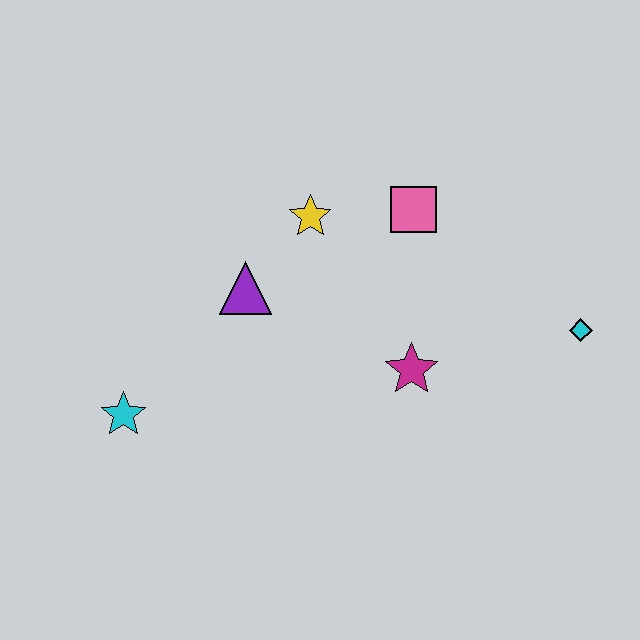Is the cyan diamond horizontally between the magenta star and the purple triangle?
No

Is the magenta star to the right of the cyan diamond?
No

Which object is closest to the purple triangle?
The yellow star is closest to the purple triangle.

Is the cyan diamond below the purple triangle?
Yes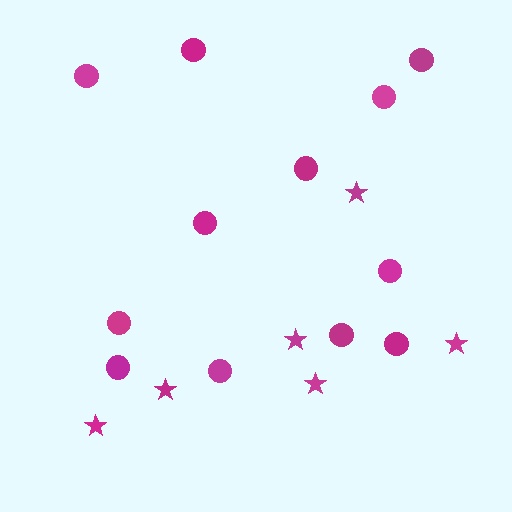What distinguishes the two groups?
There are 2 groups: one group of circles (12) and one group of stars (6).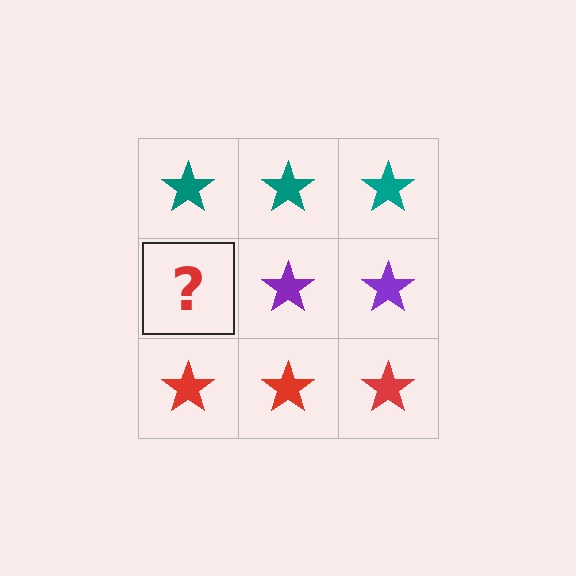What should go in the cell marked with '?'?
The missing cell should contain a purple star.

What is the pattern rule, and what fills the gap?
The rule is that each row has a consistent color. The gap should be filled with a purple star.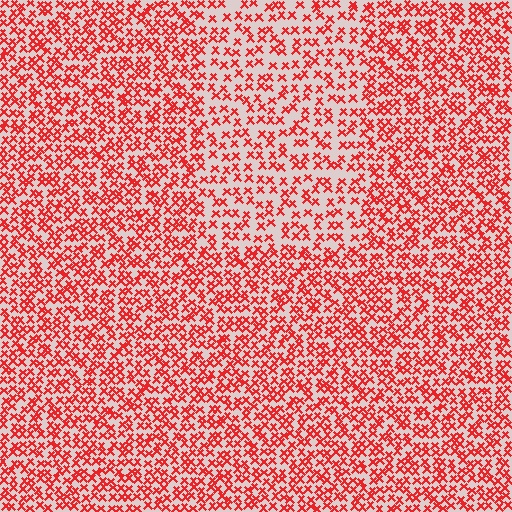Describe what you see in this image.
The image contains small red elements arranged at two different densities. A rectangle-shaped region is visible where the elements are less densely packed than the surrounding area.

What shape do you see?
I see a rectangle.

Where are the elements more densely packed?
The elements are more densely packed outside the rectangle boundary.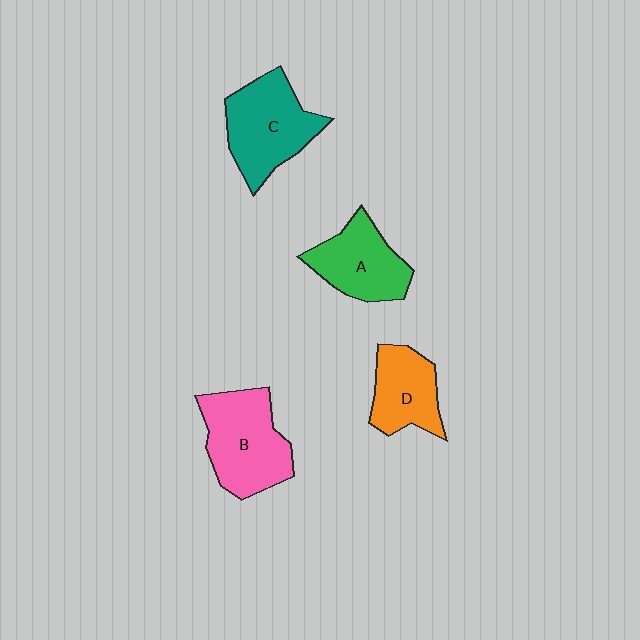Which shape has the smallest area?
Shape D (orange).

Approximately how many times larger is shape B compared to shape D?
Approximately 1.4 times.